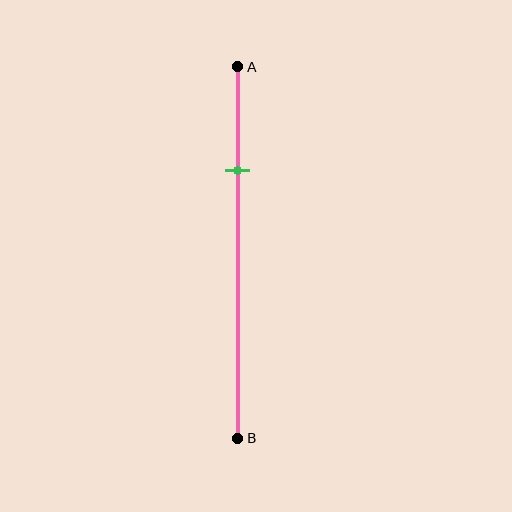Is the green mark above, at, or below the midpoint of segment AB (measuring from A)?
The green mark is above the midpoint of segment AB.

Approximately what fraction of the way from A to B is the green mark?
The green mark is approximately 30% of the way from A to B.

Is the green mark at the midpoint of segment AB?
No, the mark is at about 30% from A, not at the 50% midpoint.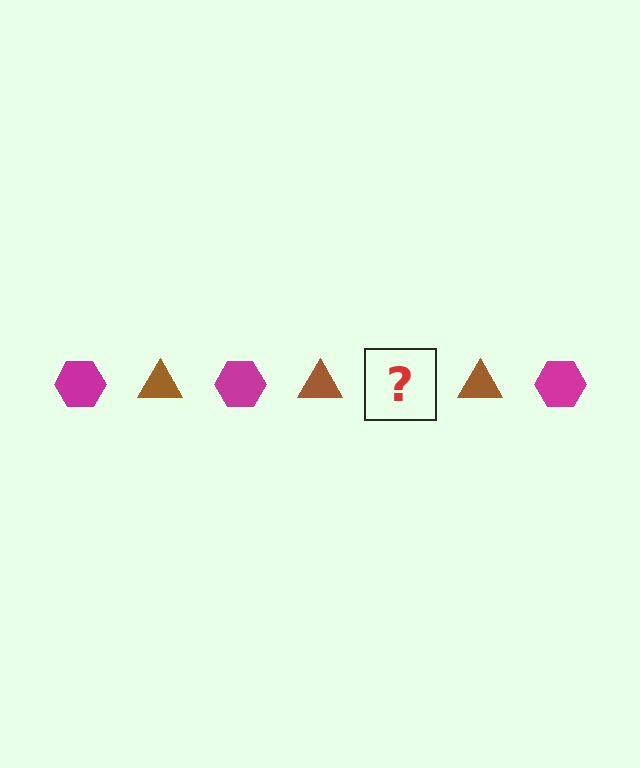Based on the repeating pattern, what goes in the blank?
The blank should be a magenta hexagon.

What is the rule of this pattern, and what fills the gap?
The rule is that the pattern alternates between magenta hexagon and brown triangle. The gap should be filled with a magenta hexagon.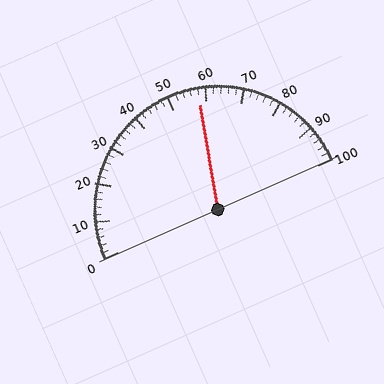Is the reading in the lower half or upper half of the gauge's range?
The reading is in the upper half of the range (0 to 100).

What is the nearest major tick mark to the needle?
The nearest major tick mark is 60.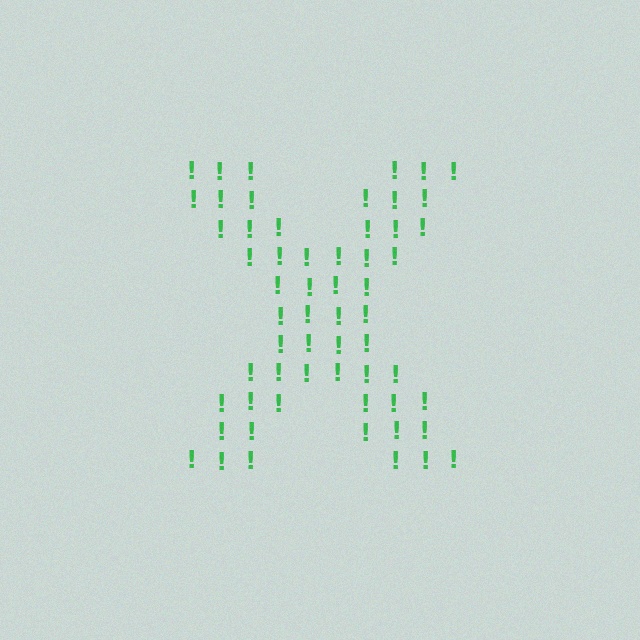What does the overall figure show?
The overall figure shows the letter X.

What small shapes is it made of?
It is made of small exclamation marks.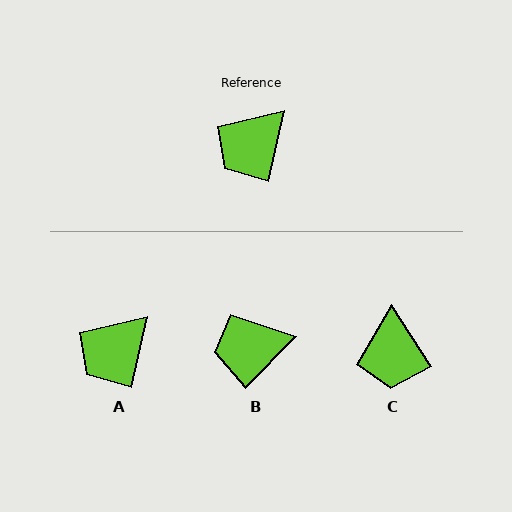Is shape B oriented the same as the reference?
No, it is off by about 32 degrees.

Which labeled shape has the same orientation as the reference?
A.